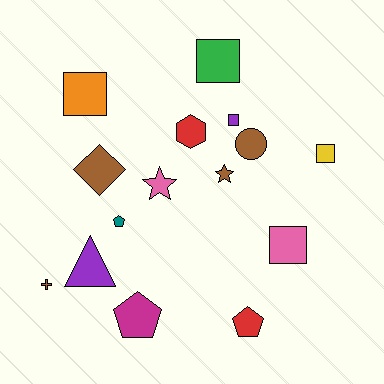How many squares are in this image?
There are 5 squares.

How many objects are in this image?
There are 15 objects.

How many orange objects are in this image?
There is 1 orange object.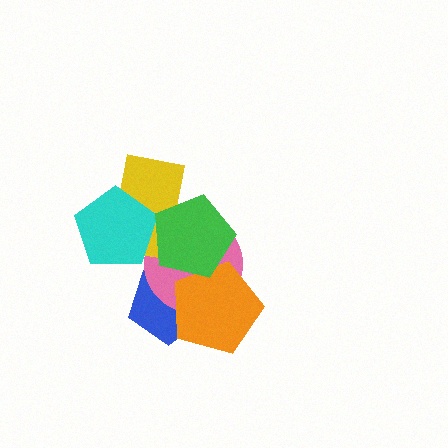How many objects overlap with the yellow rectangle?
3 objects overlap with the yellow rectangle.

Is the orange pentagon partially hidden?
Yes, it is partially covered by another shape.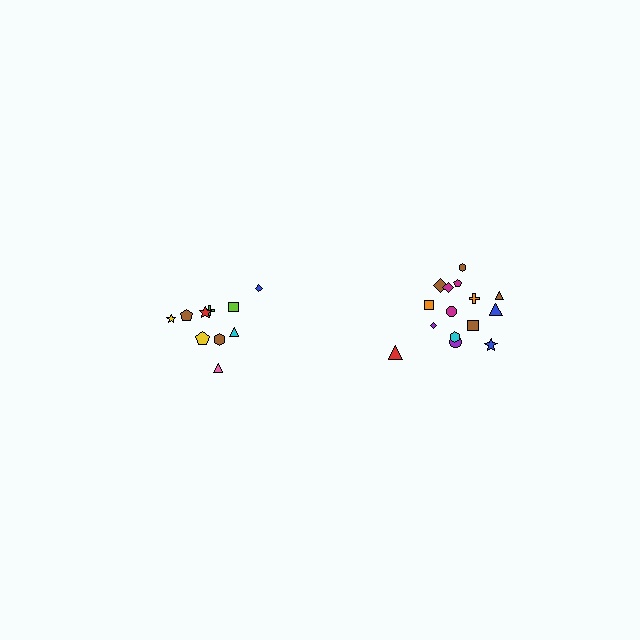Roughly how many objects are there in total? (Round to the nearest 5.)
Roughly 25 objects in total.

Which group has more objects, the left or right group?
The right group.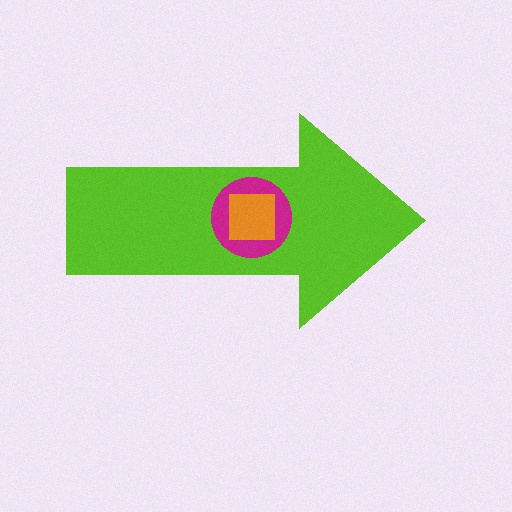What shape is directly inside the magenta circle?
The orange square.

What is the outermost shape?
The lime arrow.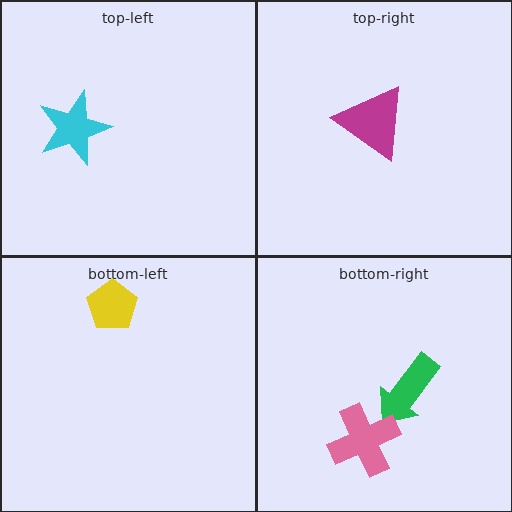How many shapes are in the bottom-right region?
2.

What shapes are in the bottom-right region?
The green arrow, the pink cross.